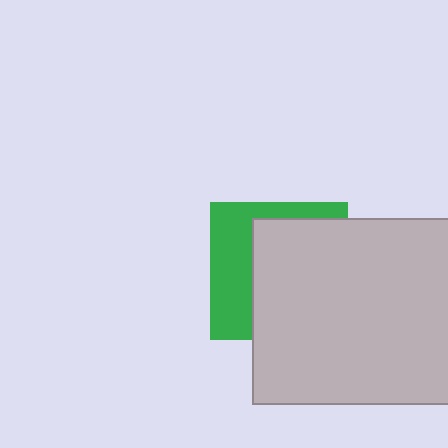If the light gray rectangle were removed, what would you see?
You would see the complete green square.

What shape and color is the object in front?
The object in front is a light gray rectangle.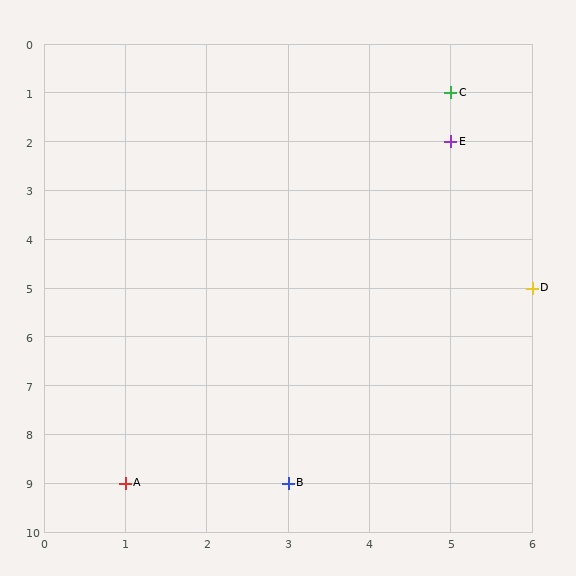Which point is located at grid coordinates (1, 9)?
Point A is at (1, 9).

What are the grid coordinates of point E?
Point E is at grid coordinates (5, 2).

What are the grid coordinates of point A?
Point A is at grid coordinates (1, 9).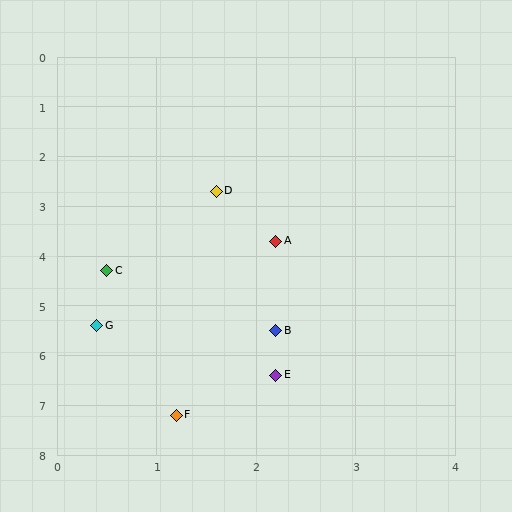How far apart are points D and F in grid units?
Points D and F are about 4.5 grid units apart.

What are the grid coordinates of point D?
Point D is at approximately (1.6, 2.7).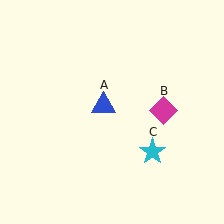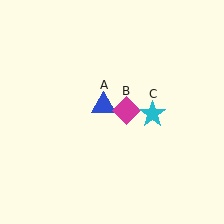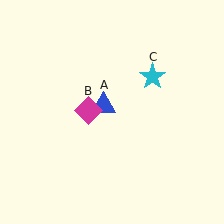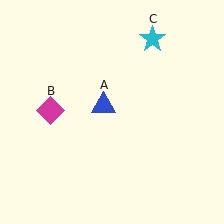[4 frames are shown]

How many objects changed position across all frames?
2 objects changed position: magenta diamond (object B), cyan star (object C).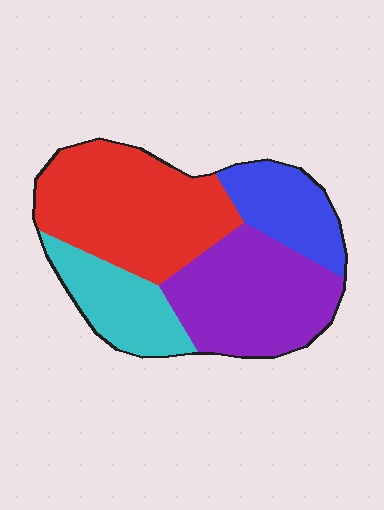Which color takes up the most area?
Red, at roughly 35%.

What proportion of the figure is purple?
Purple takes up about one third (1/3) of the figure.